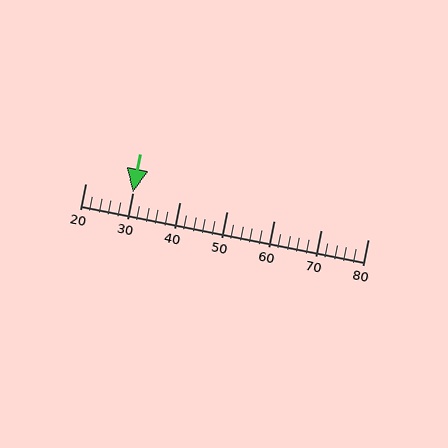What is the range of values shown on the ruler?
The ruler shows values from 20 to 80.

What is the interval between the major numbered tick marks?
The major tick marks are spaced 10 units apart.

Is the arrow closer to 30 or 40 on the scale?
The arrow is closer to 30.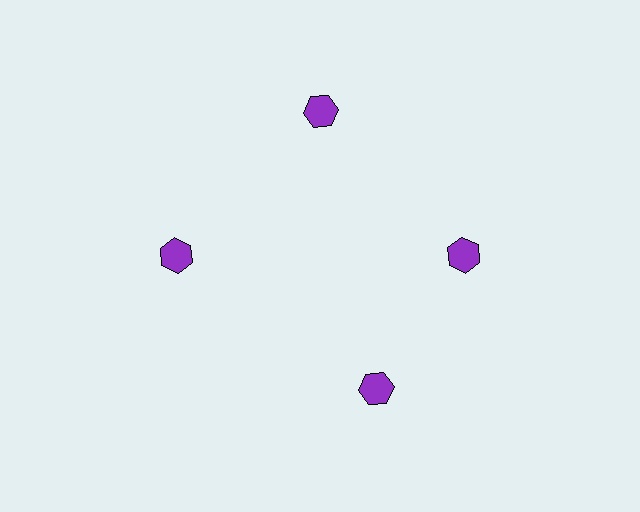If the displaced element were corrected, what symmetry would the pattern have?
It would have 4-fold rotational symmetry — the pattern would map onto itself every 90 degrees.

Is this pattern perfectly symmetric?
No. The 4 purple hexagons are arranged in a ring, but one element near the 6 o'clock position is rotated out of alignment along the ring, breaking the 4-fold rotational symmetry.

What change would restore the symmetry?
The symmetry would be restored by rotating it back into even spacing with its neighbors so that all 4 hexagons sit at equal angles and equal distance from the center.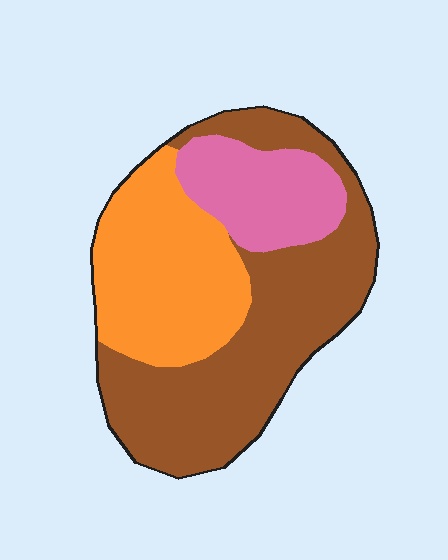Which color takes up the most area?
Brown, at roughly 50%.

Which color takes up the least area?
Pink, at roughly 20%.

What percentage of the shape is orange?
Orange covers 32% of the shape.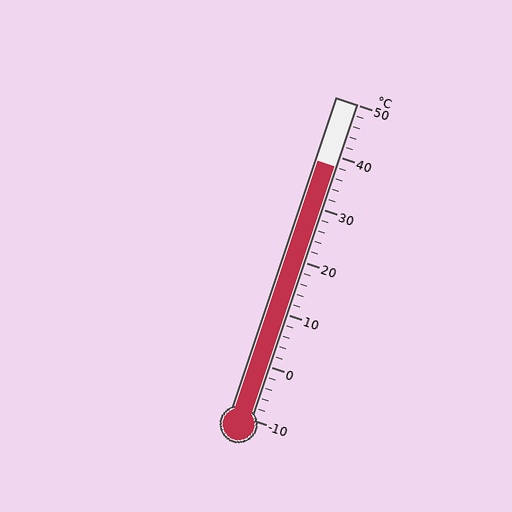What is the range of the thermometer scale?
The thermometer scale ranges from -10°C to 50°C.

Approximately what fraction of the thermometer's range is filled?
The thermometer is filled to approximately 80% of its range.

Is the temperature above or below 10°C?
The temperature is above 10°C.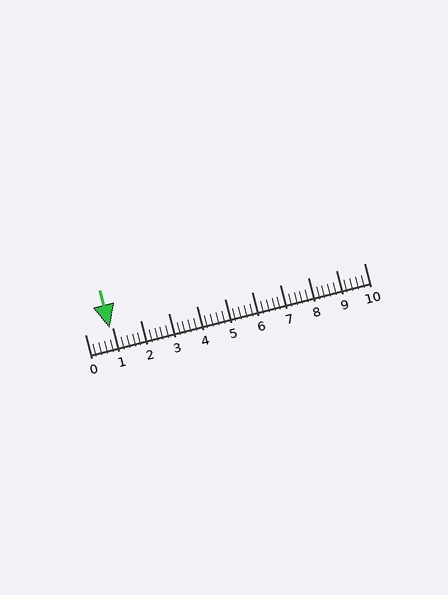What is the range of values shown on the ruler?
The ruler shows values from 0 to 10.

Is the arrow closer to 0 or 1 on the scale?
The arrow is closer to 1.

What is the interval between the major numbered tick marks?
The major tick marks are spaced 1 units apart.